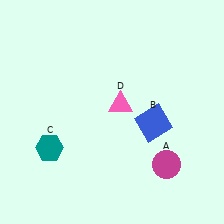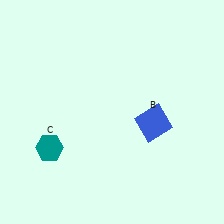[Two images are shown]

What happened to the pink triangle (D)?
The pink triangle (D) was removed in Image 2. It was in the top-right area of Image 1.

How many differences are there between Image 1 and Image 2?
There are 2 differences between the two images.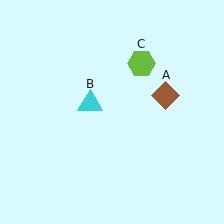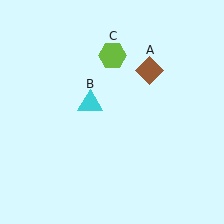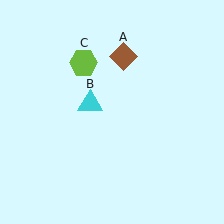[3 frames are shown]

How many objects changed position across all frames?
2 objects changed position: brown diamond (object A), lime hexagon (object C).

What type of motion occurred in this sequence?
The brown diamond (object A), lime hexagon (object C) rotated counterclockwise around the center of the scene.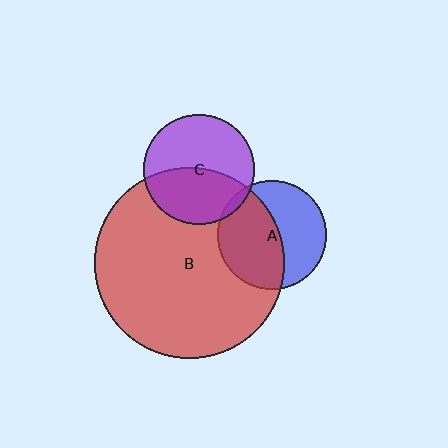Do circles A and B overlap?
Yes.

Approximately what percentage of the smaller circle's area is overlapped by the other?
Approximately 55%.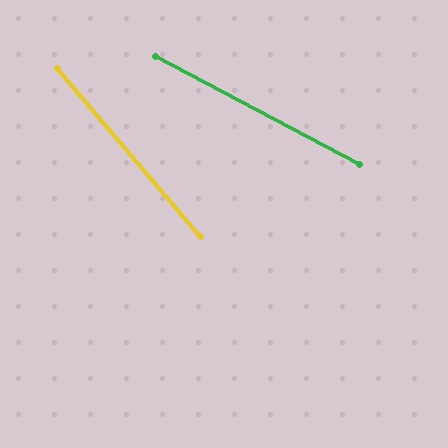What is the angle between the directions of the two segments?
Approximately 22 degrees.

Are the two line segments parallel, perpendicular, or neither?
Neither parallel nor perpendicular — they differ by about 22°.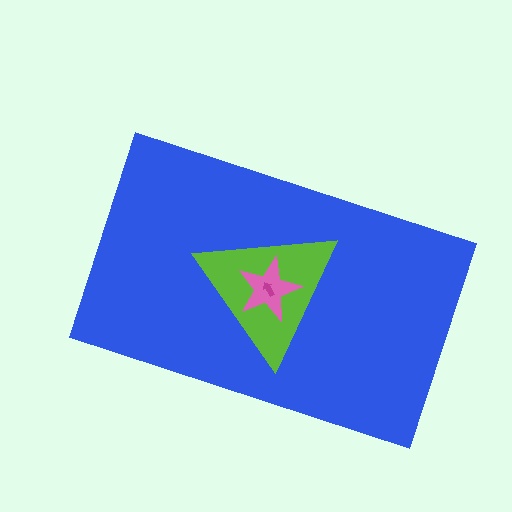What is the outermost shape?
The blue rectangle.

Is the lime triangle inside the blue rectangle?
Yes.